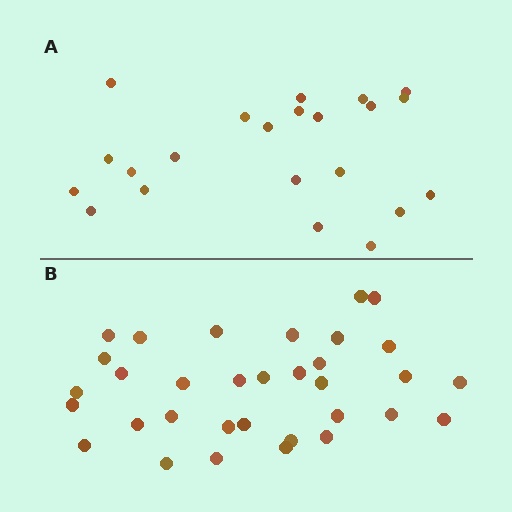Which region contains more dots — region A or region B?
Region B (the bottom region) has more dots.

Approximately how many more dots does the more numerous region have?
Region B has roughly 12 or so more dots than region A.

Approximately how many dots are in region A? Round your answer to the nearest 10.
About 20 dots. (The exact count is 22, which rounds to 20.)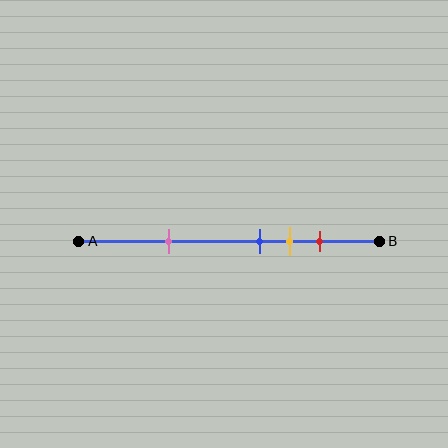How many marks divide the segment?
There are 4 marks dividing the segment.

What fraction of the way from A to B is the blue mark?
The blue mark is approximately 60% (0.6) of the way from A to B.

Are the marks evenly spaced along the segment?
No, the marks are not evenly spaced.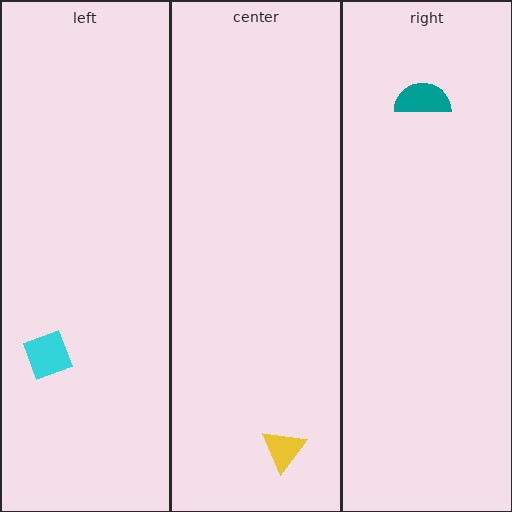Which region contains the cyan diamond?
The left region.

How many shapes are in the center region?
1.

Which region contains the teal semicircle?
The right region.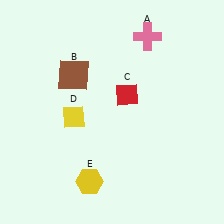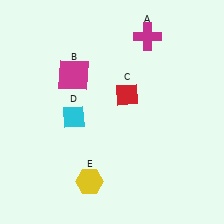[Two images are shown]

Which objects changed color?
A changed from pink to magenta. B changed from brown to magenta. D changed from yellow to cyan.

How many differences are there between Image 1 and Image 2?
There are 3 differences between the two images.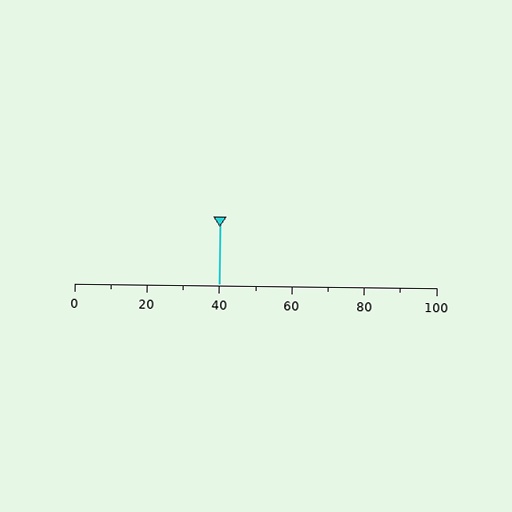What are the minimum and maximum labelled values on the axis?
The axis runs from 0 to 100.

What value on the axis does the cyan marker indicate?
The marker indicates approximately 40.